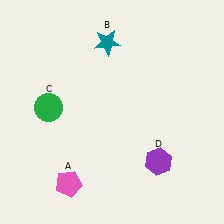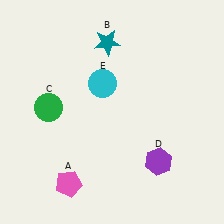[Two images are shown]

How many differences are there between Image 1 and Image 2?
There is 1 difference between the two images.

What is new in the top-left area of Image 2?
A cyan circle (E) was added in the top-left area of Image 2.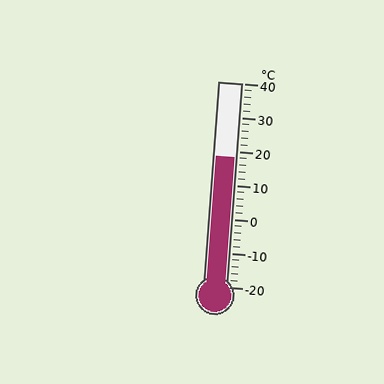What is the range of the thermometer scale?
The thermometer scale ranges from -20°C to 40°C.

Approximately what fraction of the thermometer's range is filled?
The thermometer is filled to approximately 65% of its range.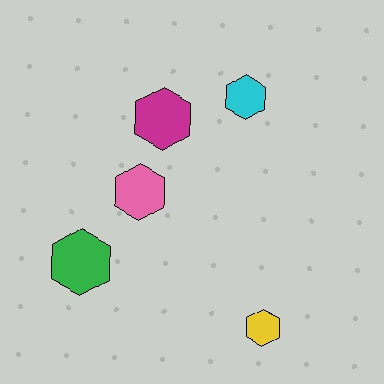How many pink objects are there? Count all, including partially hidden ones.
There is 1 pink object.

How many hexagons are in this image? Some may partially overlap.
There are 5 hexagons.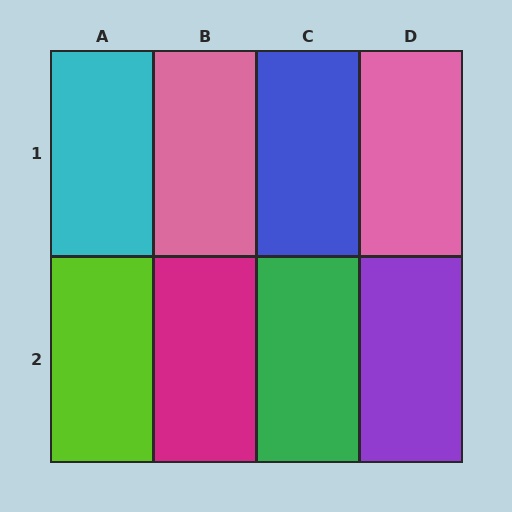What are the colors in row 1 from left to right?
Cyan, pink, blue, pink.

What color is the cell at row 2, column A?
Lime.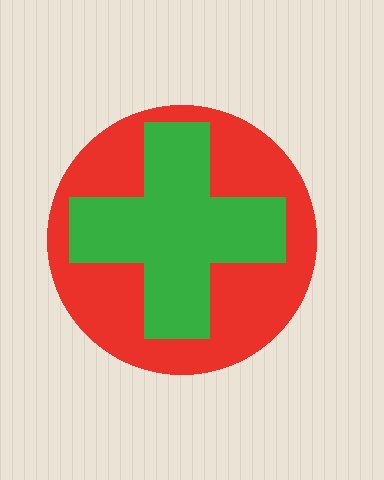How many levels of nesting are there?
2.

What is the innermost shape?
The green cross.